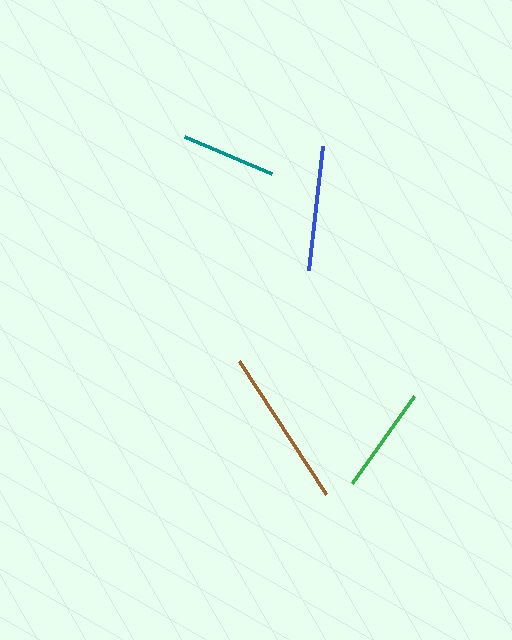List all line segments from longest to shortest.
From longest to shortest: brown, blue, green, teal.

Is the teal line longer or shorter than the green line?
The green line is longer than the teal line.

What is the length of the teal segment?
The teal segment is approximately 95 pixels long.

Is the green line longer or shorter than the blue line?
The blue line is longer than the green line.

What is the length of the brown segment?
The brown segment is approximately 159 pixels long.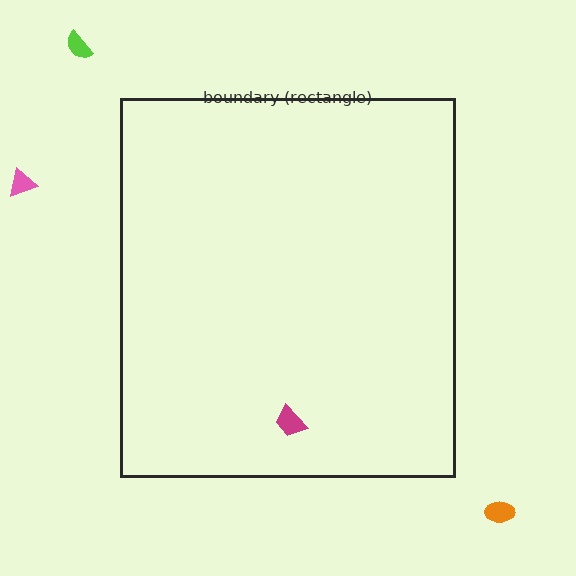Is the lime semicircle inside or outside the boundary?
Outside.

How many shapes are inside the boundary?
1 inside, 3 outside.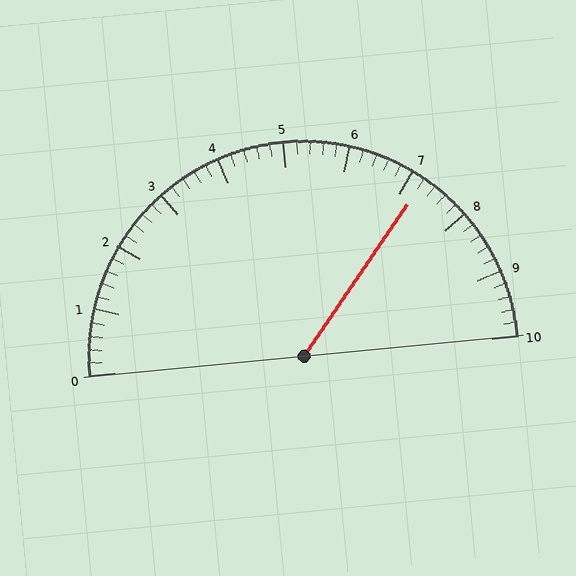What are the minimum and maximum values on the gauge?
The gauge ranges from 0 to 10.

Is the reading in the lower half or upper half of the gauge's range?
The reading is in the upper half of the range (0 to 10).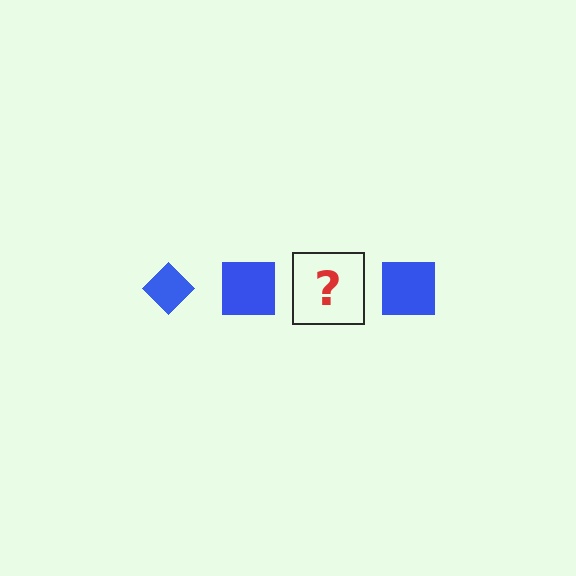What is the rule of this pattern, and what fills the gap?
The rule is that the pattern cycles through diamond, square shapes in blue. The gap should be filled with a blue diamond.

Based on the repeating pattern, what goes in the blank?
The blank should be a blue diamond.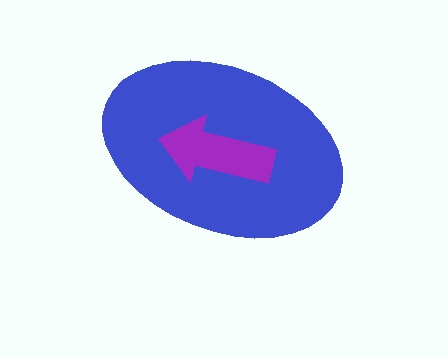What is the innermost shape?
The purple arrow.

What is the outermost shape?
The blue ellipse.